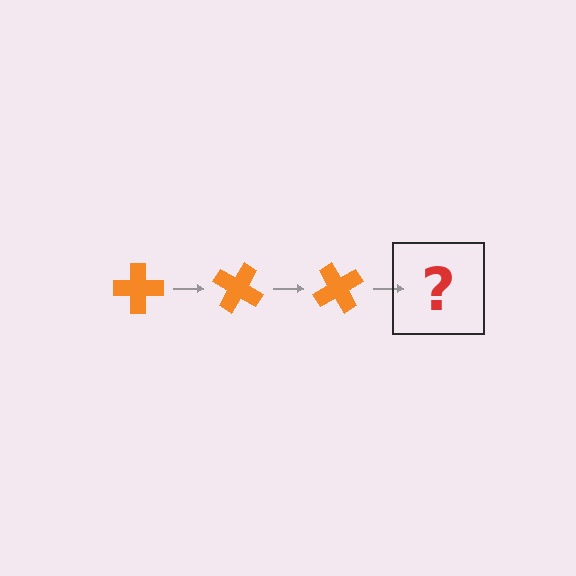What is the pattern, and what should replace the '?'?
The pattern is that the cross rotates 30 degrees each step. The '?' should be an orange cross rotated 90 degrees.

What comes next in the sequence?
The next element should be an orange cross rotated 90 degrees.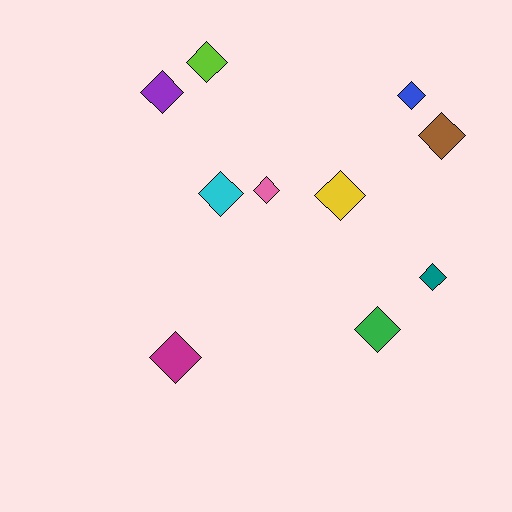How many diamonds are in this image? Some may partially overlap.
There are 10 diamonds.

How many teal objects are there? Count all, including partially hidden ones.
There is 1 teal object.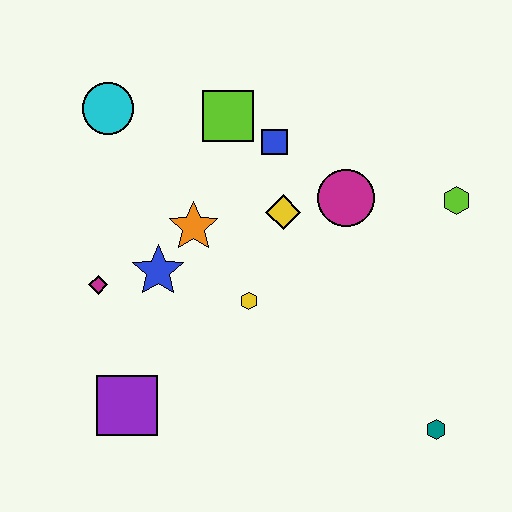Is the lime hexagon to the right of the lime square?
Yes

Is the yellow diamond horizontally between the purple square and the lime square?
No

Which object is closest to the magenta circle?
The yellow diamond is closest to the magenta circle.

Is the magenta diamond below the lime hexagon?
Yes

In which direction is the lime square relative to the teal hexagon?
The lime square is above the teal hexagon.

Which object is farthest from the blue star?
The teal hexagon is farthest from the blue star.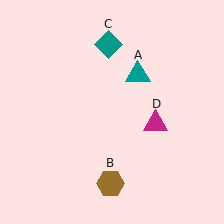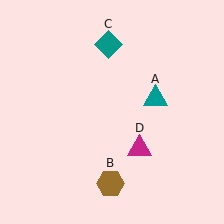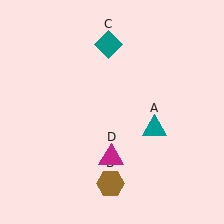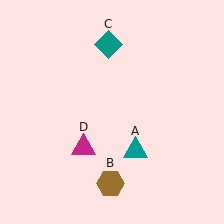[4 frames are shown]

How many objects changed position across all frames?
2 objects changed position: teal triangle (object A), magenta triangle (object D).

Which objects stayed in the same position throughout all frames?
Brown hexagon (object B) and teal diamond (object C) remained stationary.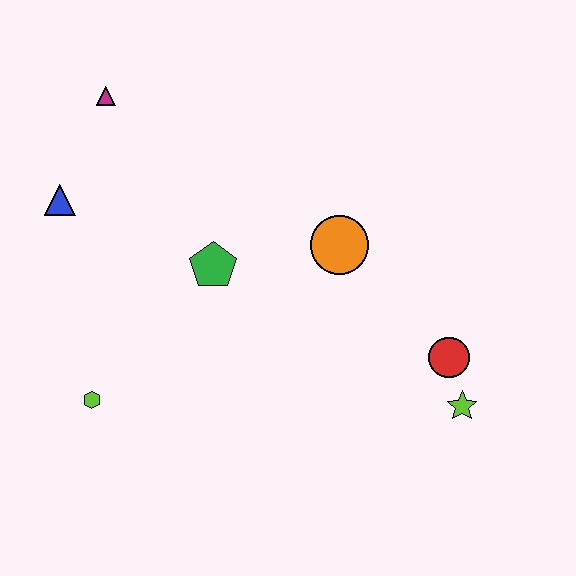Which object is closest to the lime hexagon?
The green pentagon is closest to the lime hexagon.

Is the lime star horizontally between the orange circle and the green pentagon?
No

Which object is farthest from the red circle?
The magenta triangle is farthest from the red circle.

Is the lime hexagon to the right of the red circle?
No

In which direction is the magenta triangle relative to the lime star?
The magenta triangle is to the left of the lime star.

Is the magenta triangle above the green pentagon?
Yes